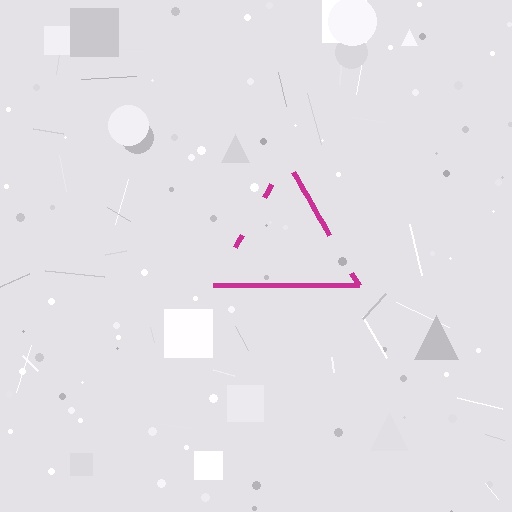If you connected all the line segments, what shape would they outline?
They would outline a triangle.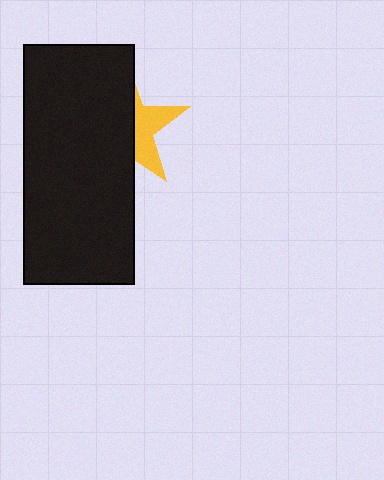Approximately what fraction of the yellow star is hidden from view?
Roughly 63% of the yellow star is hidden behind the black rectangle.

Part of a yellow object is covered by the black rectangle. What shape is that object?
It is a star.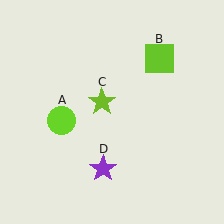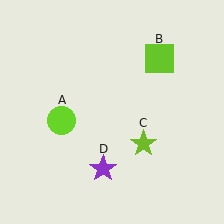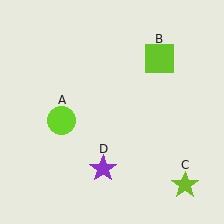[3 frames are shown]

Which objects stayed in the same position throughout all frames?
Lime circle (object A) and lime square (object B) and purple star (object D) remained stationary.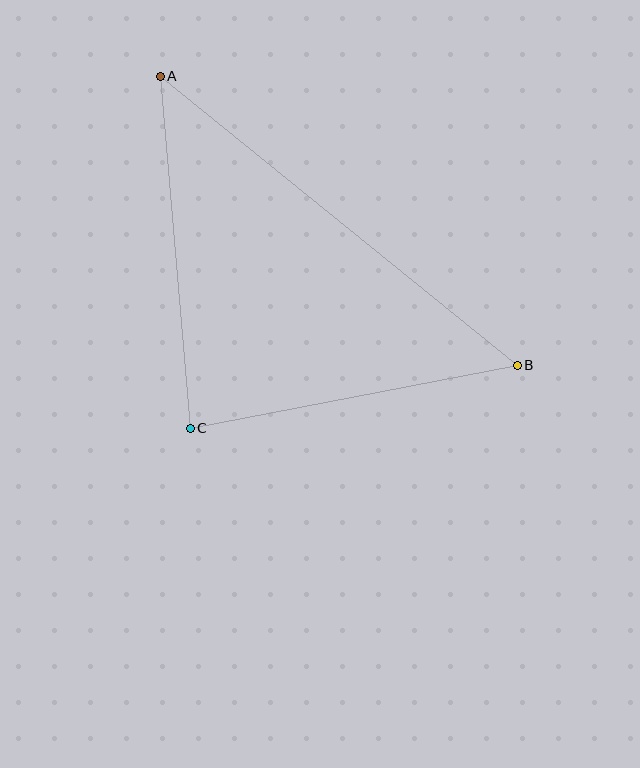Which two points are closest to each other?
Points B and C are closest to each other.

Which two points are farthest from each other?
Points A and B are farthest from each other.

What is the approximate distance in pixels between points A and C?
The distance between A and C is approximately 353 pixels.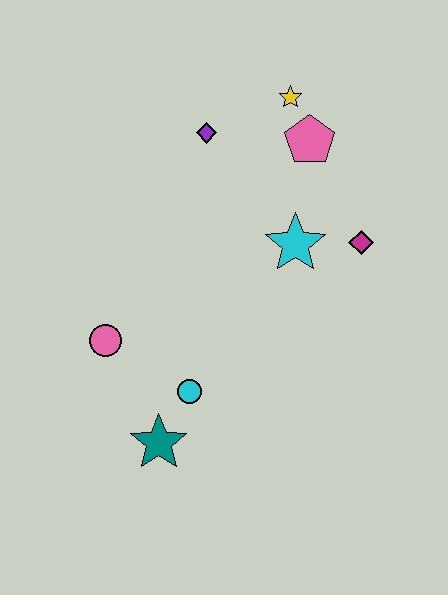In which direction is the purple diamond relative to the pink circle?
The purple diamond is above the pink circle.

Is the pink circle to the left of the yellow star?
Yes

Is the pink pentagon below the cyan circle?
No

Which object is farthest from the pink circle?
The yellow star is farthest from the pink circle.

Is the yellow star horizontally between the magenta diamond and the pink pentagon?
No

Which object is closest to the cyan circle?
The teal star is closest to the cyan circle.